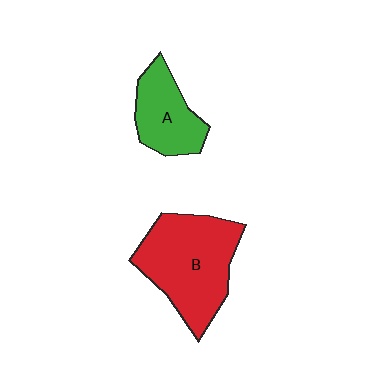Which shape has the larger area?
Shape B (red).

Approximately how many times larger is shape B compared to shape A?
Approximately 1.8 times.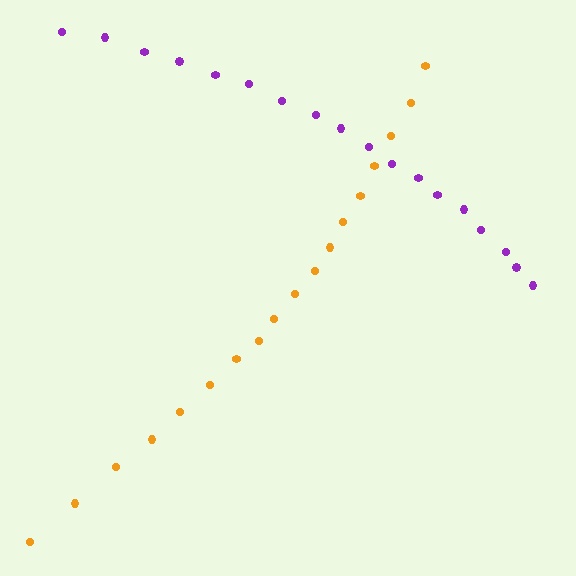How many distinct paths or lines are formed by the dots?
There are 2 distinct paths.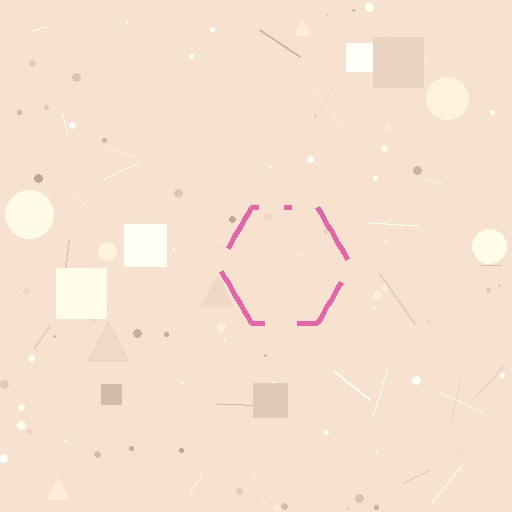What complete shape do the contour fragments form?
The contour fragments form a hexagon.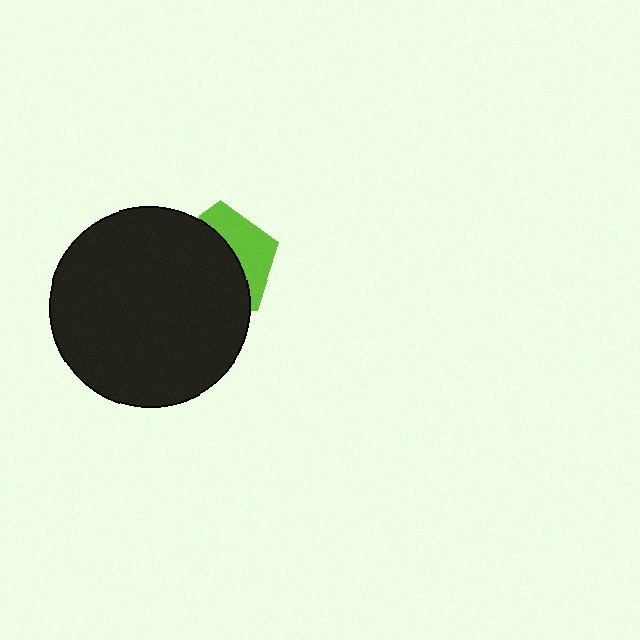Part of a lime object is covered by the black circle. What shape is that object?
It is a pentagon.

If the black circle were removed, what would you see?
You would see the complete lime pentagon.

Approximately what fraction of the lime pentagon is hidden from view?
Roughly 63% of the lime pentagon is hidden behind the black circle.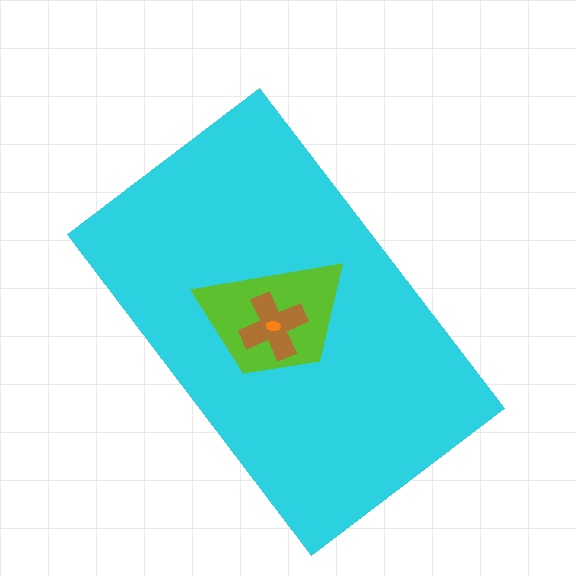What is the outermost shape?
The cyan rectangle.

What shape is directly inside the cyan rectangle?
The lime trapezoid.